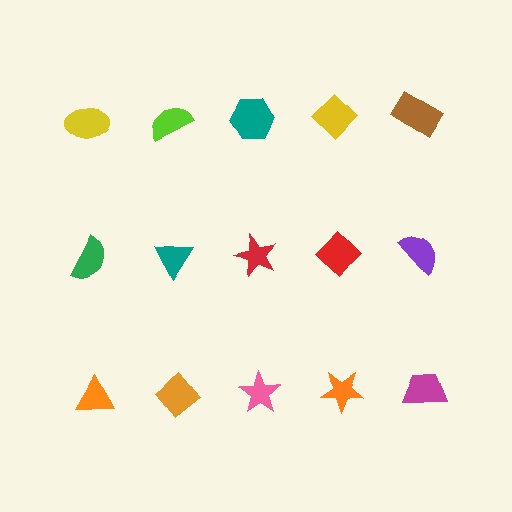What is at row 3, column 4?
An orange star.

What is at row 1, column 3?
A teal hexagon.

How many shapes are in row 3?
5 shapes.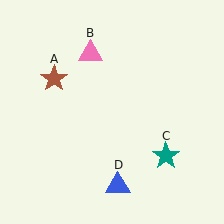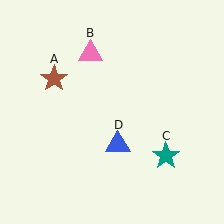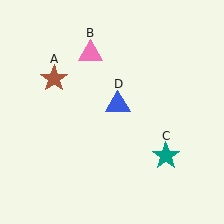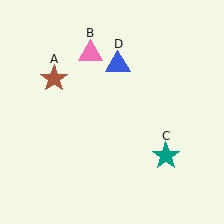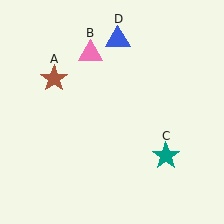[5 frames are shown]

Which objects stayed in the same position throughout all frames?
Brown star (object A) and pink triangle (object B) and teal star (object C) remained stationary.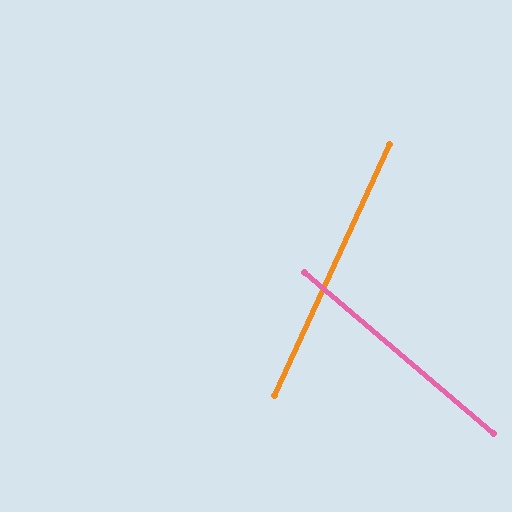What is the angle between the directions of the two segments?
Approximately 74 degrees.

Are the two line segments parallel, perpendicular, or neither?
Neither parallel nor perpendicular — they differ by about 74°.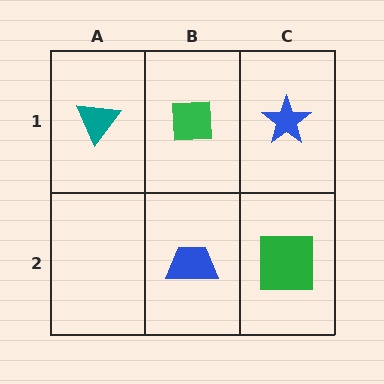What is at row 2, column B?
A blue trapezoid.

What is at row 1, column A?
A teal triangle.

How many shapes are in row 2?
2 shapes.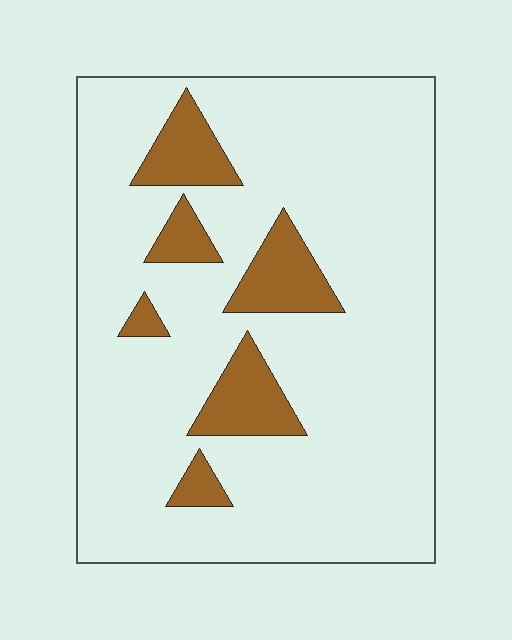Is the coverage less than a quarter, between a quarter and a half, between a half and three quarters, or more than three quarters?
Less than a quarter.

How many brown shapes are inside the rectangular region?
6.